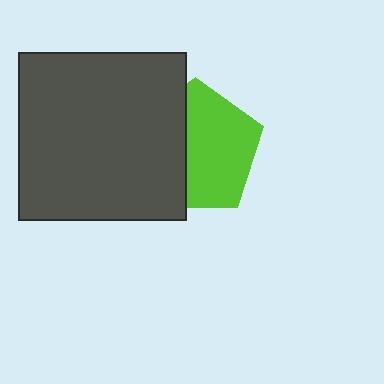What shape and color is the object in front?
The object in front is a dark gray square.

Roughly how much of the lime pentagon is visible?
About half of it is visible (roughly 58%).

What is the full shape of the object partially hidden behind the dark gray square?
The partially hidden object is a lime pentagon.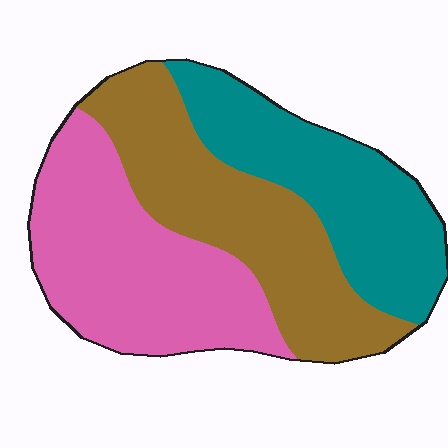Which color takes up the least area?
Teal, at roughly 30%.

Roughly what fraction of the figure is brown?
Brown takes up between a quarter and a half of the figure.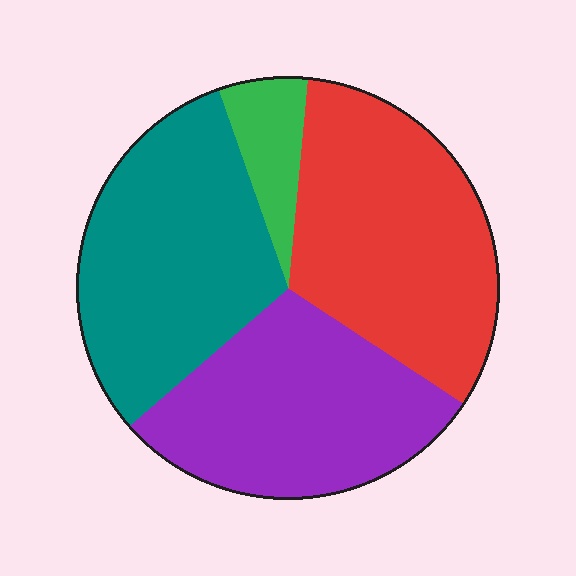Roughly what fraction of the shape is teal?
Teal covers about 30% of the shape.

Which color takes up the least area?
Green, at roughly 5%.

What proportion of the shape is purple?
Purple covers around 30% of the shape.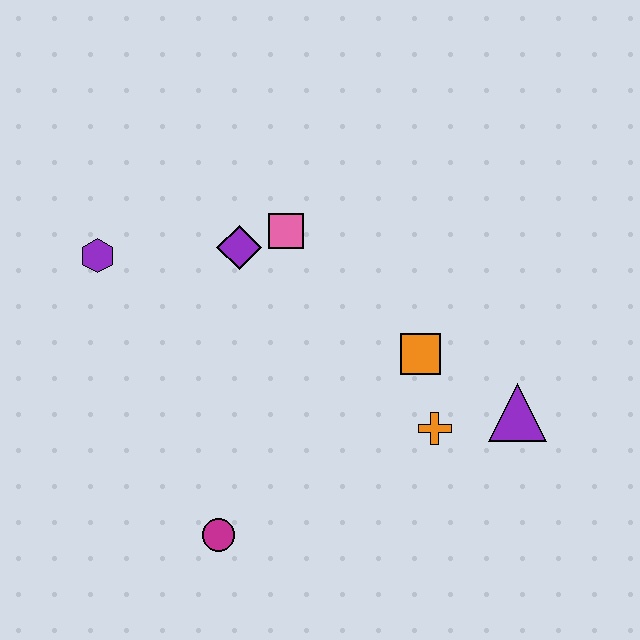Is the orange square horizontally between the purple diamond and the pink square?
No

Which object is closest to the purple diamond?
The pink square is closest to the purple diamond.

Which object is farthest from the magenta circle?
The purple triangle is farthest from the magenta circle.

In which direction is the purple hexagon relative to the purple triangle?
The purple hexagon is to the left of the purple triangle.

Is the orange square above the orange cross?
Yes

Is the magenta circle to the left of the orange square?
Yes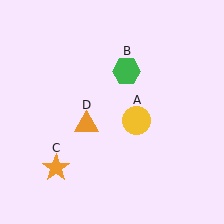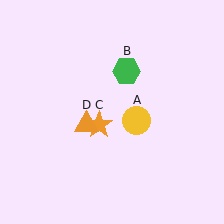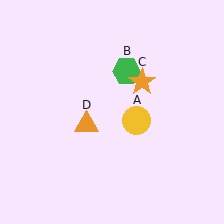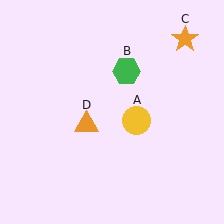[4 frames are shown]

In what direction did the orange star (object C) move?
The orange star (object C) moved up and to the right.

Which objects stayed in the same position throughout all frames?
Yellow circle (object A) and green hexagon (object B) and orange triangle (object D) remained stationary.